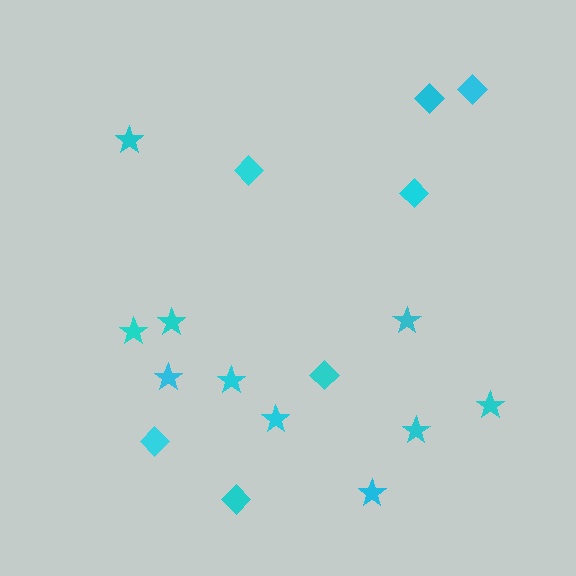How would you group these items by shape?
There are 2 groups: one group of stars (10) and one group of diamonds (7).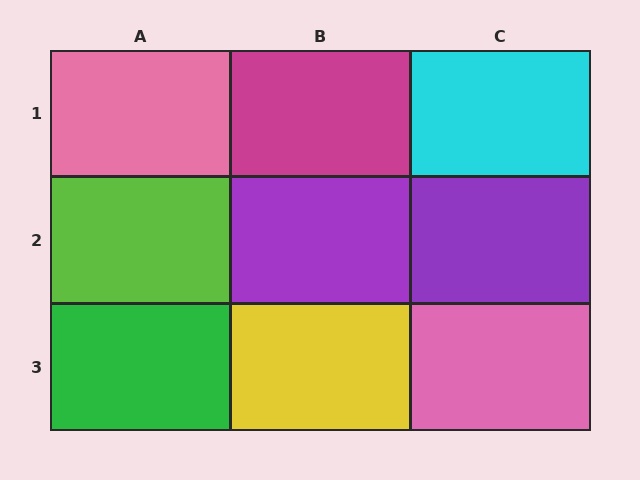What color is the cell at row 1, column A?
Pink.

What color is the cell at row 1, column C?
Cyan.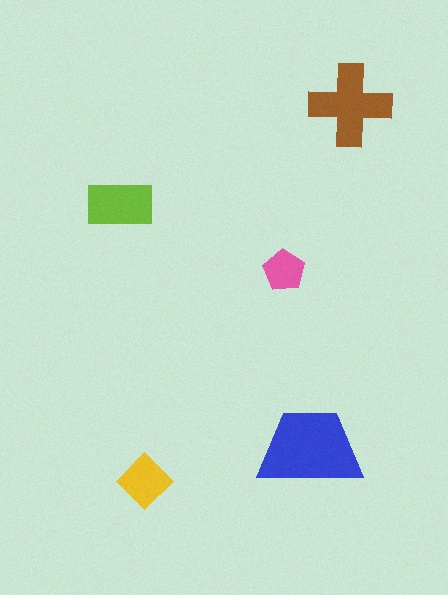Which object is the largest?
The blue trapezoid.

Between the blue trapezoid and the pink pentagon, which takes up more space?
The blue trapezoid.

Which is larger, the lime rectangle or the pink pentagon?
The lime rectangle.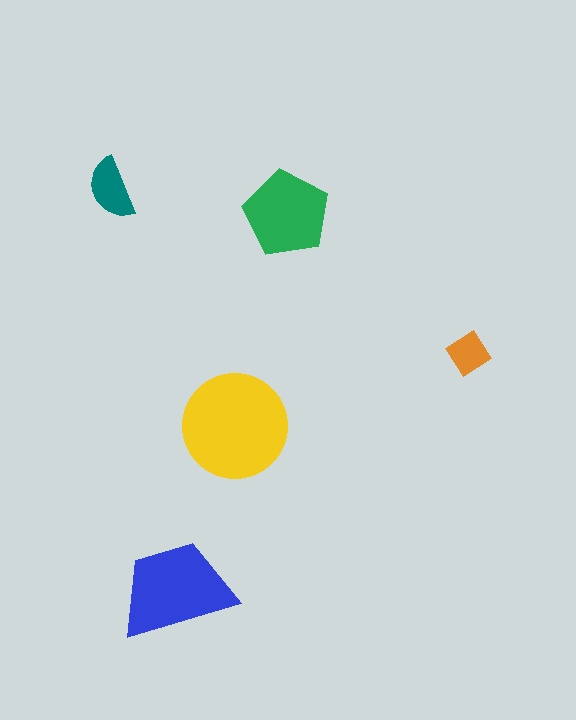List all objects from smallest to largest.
The orange diamond, the teal semicircle, the green pentagon, the blue trapezoid, the yellow circle.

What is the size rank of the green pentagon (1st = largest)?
3rd.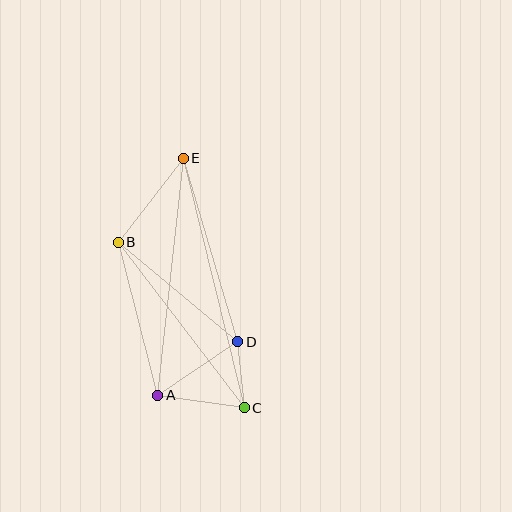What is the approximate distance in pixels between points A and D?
The distance between A and D is approximately 96 pixels.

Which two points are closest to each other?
Points C and D are closest to each other.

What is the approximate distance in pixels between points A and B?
The distance between A and B is approximately 158 pixels.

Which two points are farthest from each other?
Points C and E are farthest from each other.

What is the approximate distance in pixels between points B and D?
The distance between B and D is approximately 155 pixels.